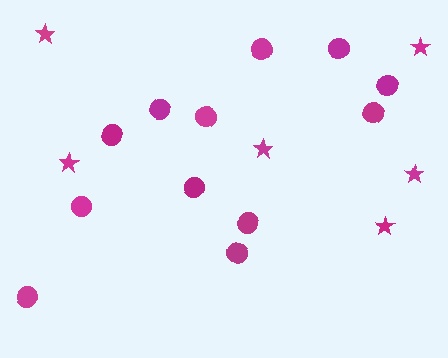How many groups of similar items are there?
There are 2 groups: one group of circles (12) and one group of stars (6).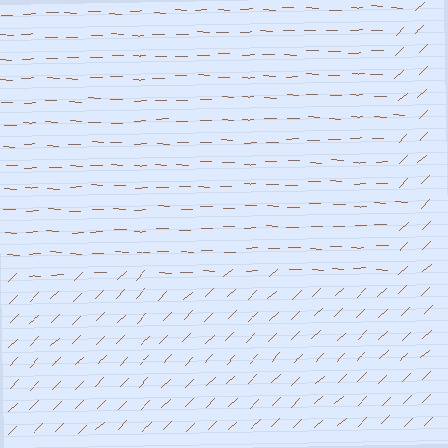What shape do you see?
I see a rectangle.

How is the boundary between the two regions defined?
The boundary is defined purely by a change in line orientation (approximately 45 degrees difference). All lines are the same color and thickness.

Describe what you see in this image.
The image is filled with small brown line segments. A rectangle region in the image has lines oriented differently from the surrounding lines, creating a visible texture boundary.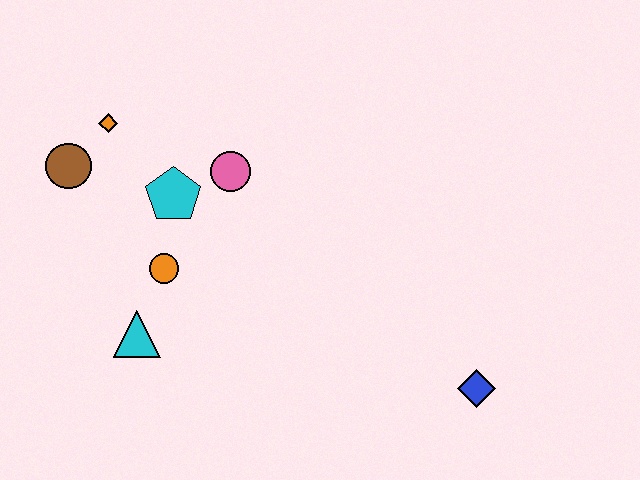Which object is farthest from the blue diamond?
The brown circle is farthest from the blue diamond.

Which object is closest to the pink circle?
The cyan pentagon is closest to the pink circle.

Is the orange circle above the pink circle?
No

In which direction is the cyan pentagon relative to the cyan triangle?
The cyan pentagon is above the cyan triangle.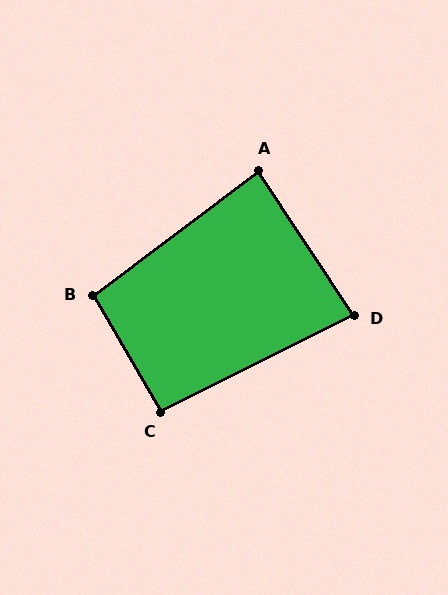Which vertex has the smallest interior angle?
D, at approximately 83 degrees.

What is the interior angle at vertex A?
Approximately 86 degrees (approximately right).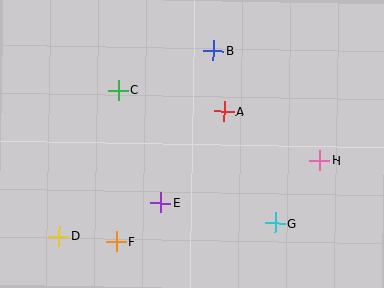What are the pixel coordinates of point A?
Point A is at (224, 111).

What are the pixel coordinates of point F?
Point F is at (117, 242).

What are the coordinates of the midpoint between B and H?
The midpoint between B and H is at (266, 106).